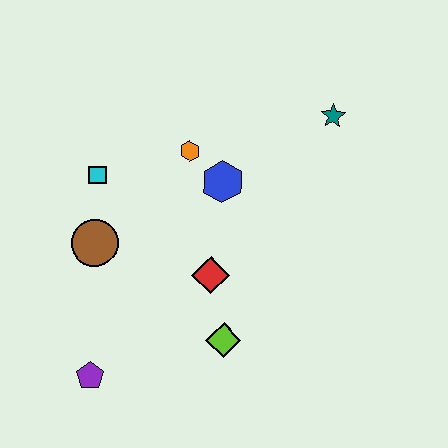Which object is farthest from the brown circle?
The teal star is farthest from the brown circle.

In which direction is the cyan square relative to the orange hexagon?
The cyan square is to the left of the orange hexagon.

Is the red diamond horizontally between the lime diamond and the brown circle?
Yes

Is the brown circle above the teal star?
No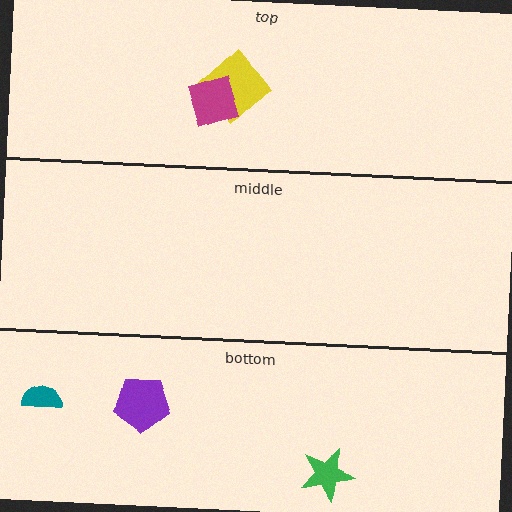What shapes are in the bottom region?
The purple pentagon, the green star, the teal semicircle.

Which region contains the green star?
The bottom region.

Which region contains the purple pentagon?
The bottom region.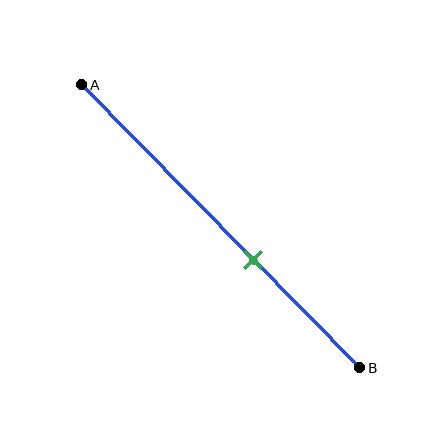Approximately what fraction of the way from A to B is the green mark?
The green mark is approximately 60% of the way from A to B.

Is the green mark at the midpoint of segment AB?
No, the mark is at about 60% from A, not at the 50% midpoint.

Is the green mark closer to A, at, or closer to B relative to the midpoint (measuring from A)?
The green mark is closer to point B than the midpoint of segment AB.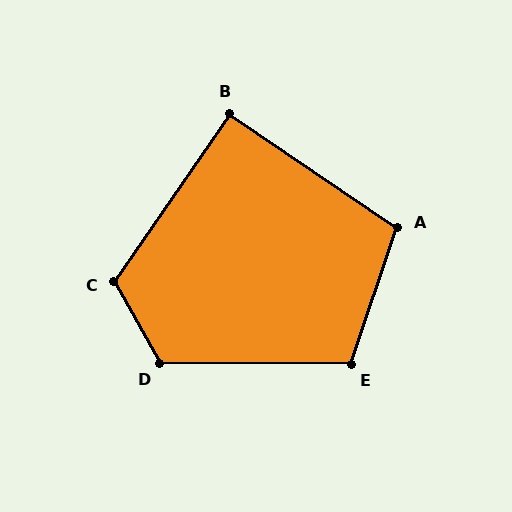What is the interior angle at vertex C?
Approximately 116 degrees (obtuse).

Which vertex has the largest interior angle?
D, at approximately 119 degrees.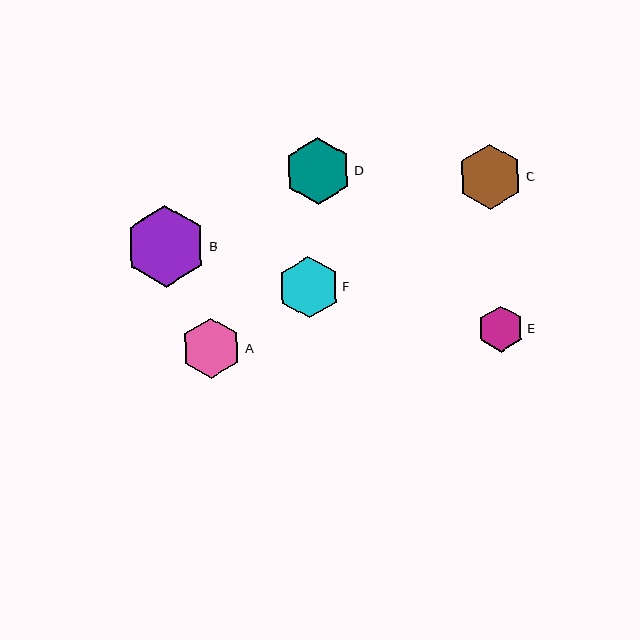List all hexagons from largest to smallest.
From largest to smallest: B, D, C, F, A, E.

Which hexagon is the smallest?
Hexagon E is the smallest with a size of approximately 46 pixels.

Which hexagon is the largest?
Hexagon B is the largest with a size of approximately 81 pixels.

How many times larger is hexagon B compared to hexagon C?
Hexagon B is approximately 1.3 times the size of hexagon C.